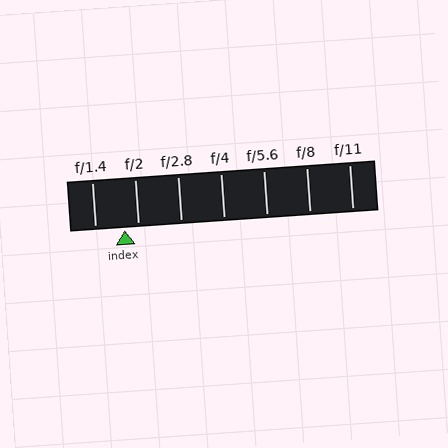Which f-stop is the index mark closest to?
The index mark is closest to f/2.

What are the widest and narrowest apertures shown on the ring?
The widest aperture shown is f/1.4 and the narrowest is f/11.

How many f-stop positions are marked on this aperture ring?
There are 7 f-stop positions marked.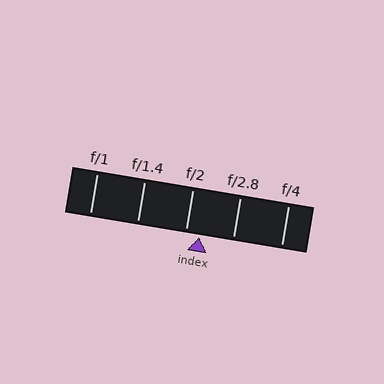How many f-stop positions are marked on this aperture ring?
There are 5 f-stop positions marked.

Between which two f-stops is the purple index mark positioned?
The index mark is between f/2 and f/2.8.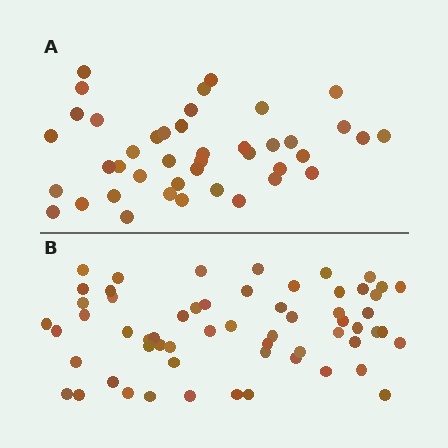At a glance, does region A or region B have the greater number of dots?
Region B (the bottom region) has more dots.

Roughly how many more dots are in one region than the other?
Region B has approximately 20 more dots than region A.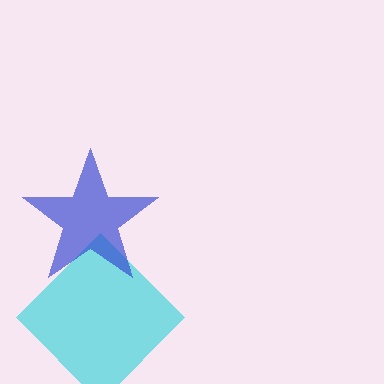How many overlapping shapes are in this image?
There are 2 overlapping shapes in the image.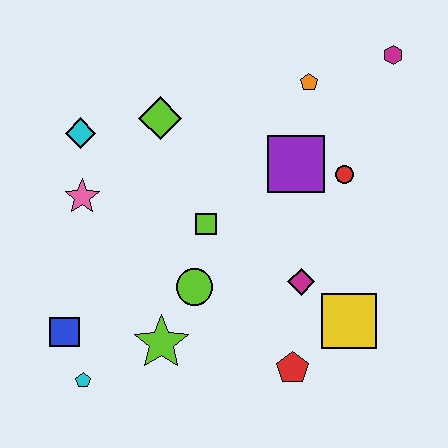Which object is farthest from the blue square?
The magenta hexagon is farthest from the blue square.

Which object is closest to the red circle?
The purple square is closest to the red circle.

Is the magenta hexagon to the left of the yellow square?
No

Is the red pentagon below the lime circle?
Yes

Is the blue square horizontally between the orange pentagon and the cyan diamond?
No